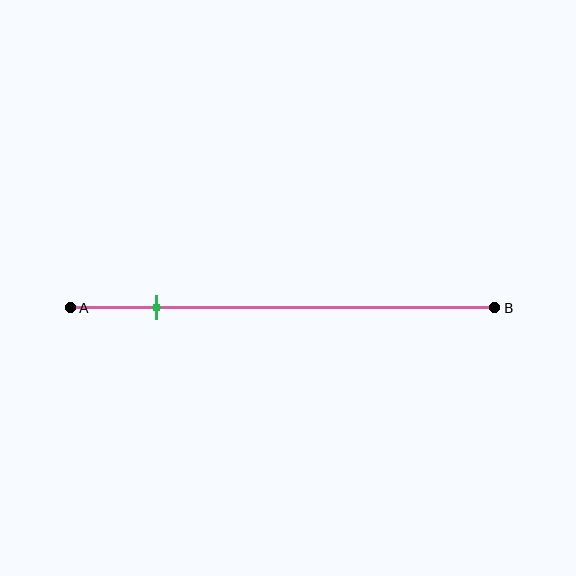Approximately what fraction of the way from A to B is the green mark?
The green mark is approximately 20% of the way from A to B.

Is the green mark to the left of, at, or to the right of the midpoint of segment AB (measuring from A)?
The green mark is to the left of the midpoint of segment AB.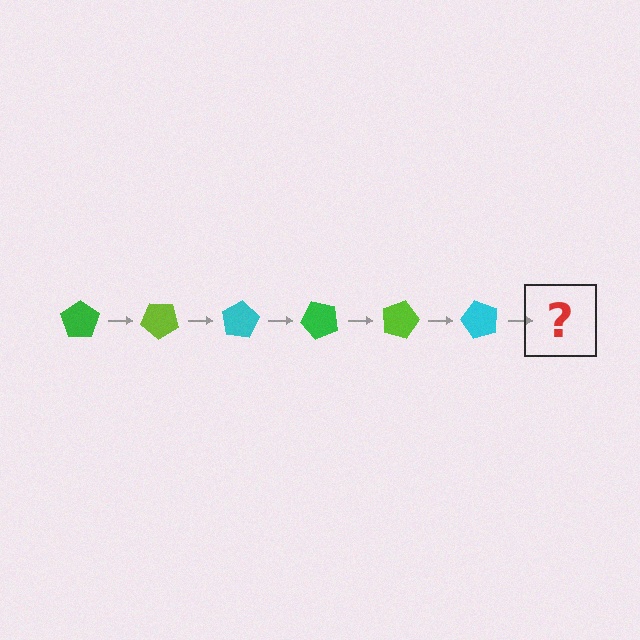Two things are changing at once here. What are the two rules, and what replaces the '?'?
The two rules are that it rotates 40 degrees each step and the color cycles through green, lime, and cyan. The '?' should be a green pentagon, rotated 240 degrees from the start.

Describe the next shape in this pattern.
It should be a green pentagon, rotated 240 degrees from the start.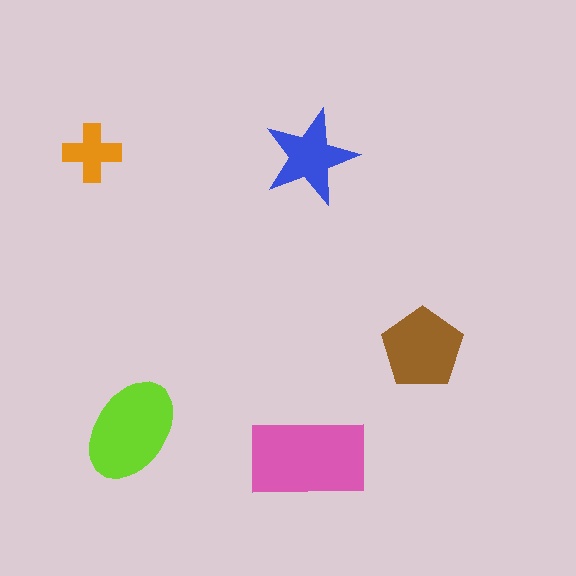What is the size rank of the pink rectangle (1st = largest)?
1st.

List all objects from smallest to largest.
The orange cross, the blue star, the brown pentagon, the lime ellipse, the pink rectangle.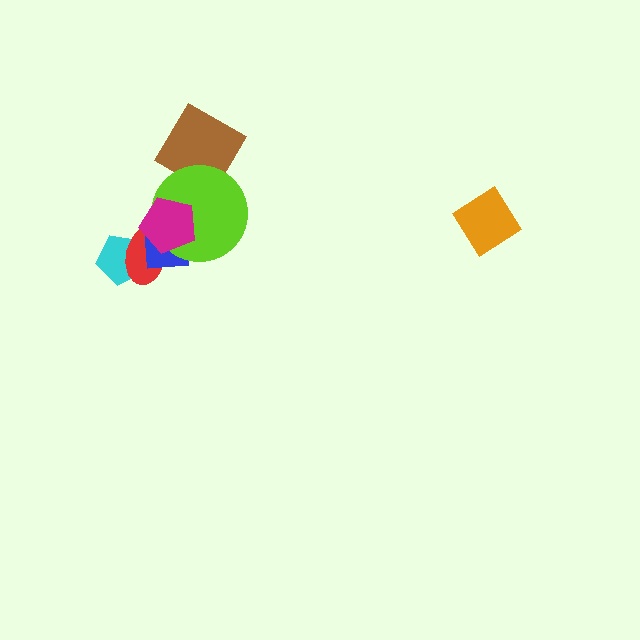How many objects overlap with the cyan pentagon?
2 objects overlap with the cyan pentagon.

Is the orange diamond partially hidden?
No, no other shape covers it.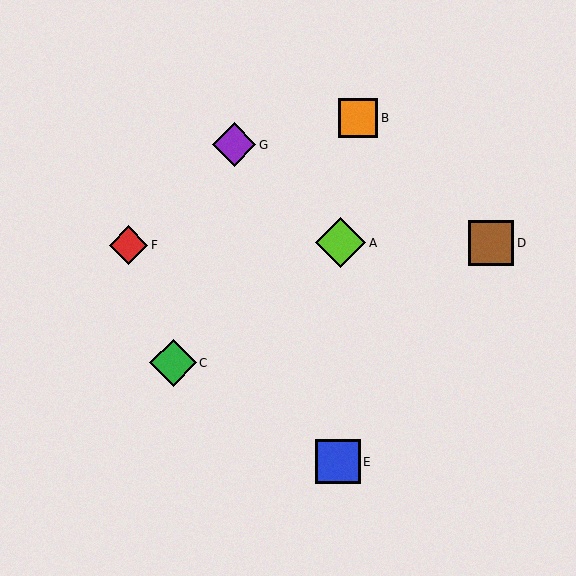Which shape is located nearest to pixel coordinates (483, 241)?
The brown square (labeled D) at (491, 243) is nearest to that location.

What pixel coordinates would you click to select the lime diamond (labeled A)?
Click at (340, 243) to select the lime diamond A.